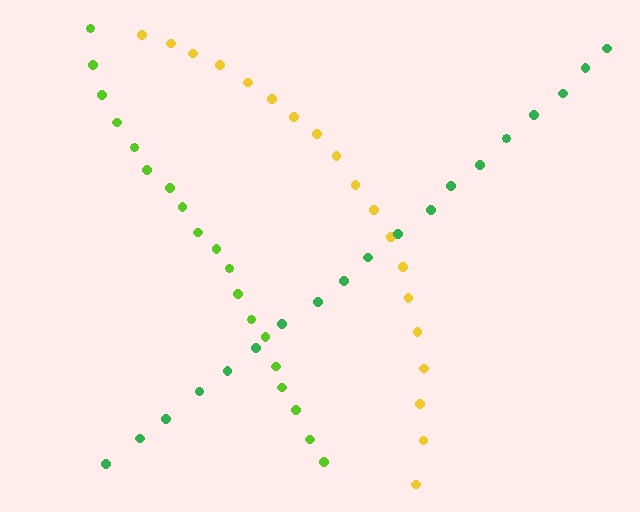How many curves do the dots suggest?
There are 3 distinct paths.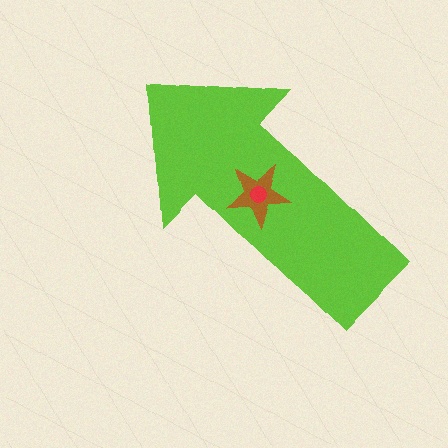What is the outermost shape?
The lime arrow.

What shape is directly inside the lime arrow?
The brown star.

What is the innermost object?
The red circle.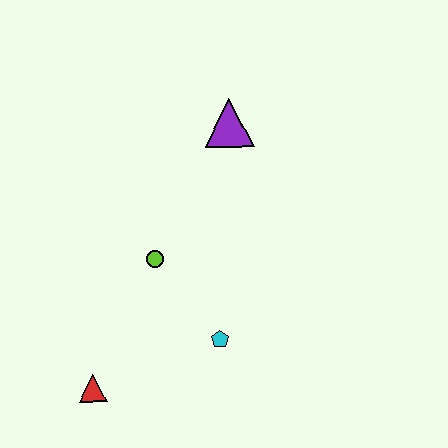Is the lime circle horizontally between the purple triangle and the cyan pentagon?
No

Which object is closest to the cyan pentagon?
The lime circle is closest to the cyan pentagon.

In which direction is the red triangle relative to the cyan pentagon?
The red triangle is to the left of the cyan pentagon.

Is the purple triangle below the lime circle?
No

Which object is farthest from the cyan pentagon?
The purple triangle is farthest from the cyan pentagon.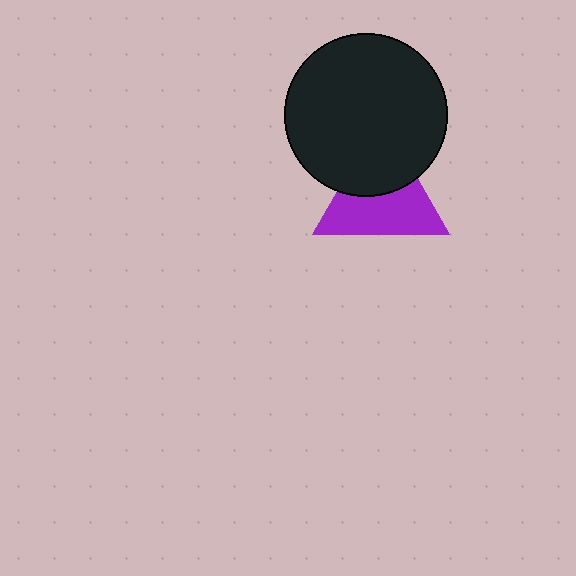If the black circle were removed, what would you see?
You would see the complete purple triangle.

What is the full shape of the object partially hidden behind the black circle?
The partially hidden object is a purple triangle.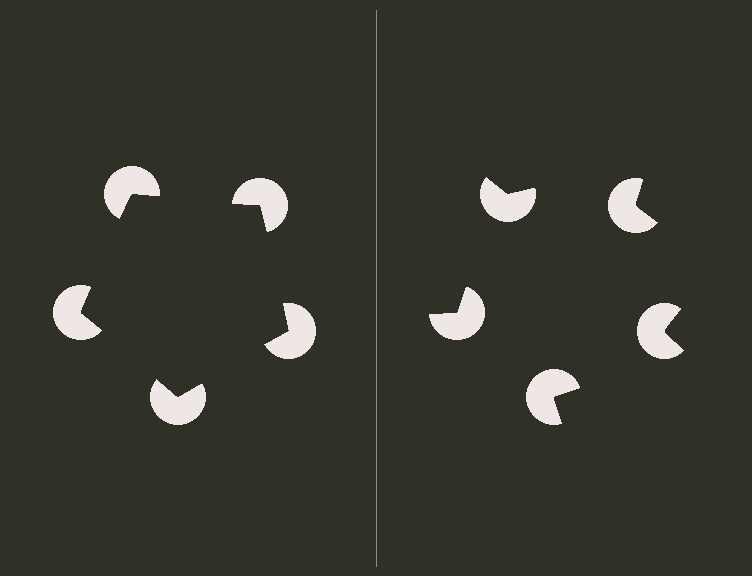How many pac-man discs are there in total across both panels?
10 — 5 on each side.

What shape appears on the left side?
An illusory pentagon.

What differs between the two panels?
The pac-man discs are positioned identically on both sides; only the wedge orientations differ. On the left they align to a pentagon; on the right they are misaligned.